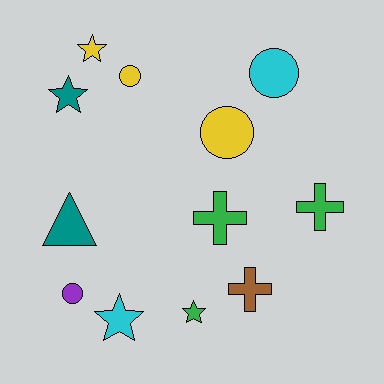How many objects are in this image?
There are 12 objects.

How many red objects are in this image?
There are no red objects.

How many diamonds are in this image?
There are no diamonds.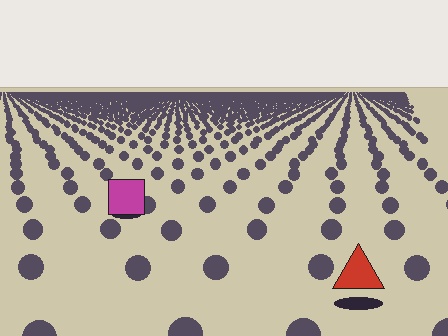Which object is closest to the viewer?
The red triangle is closest. The texture marks near it are larger and more spread out.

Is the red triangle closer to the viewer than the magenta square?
Yes. The red triangle is closer — you can tell from the texture gradient: the ground texture is coarser near it.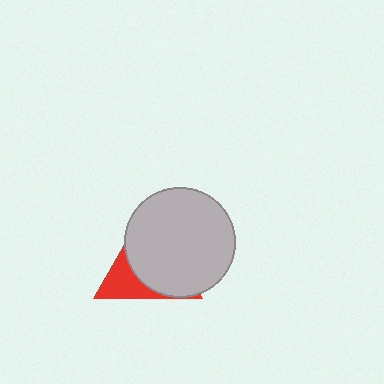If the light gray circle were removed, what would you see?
You would see the complete red triangle.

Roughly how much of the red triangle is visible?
A small part of it is visible (roughly 32%).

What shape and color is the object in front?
The object in front is a light gray circle.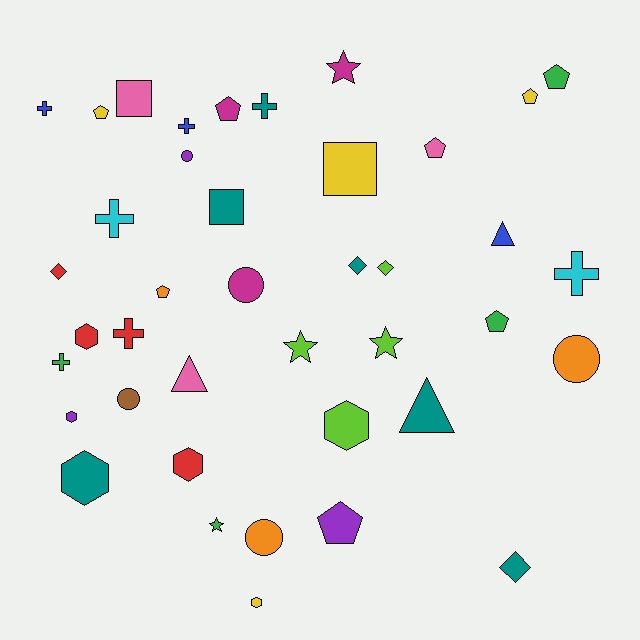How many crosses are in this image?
There are 7 crosses.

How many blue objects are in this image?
There are 3 blue objects.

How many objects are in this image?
There are 40 objects.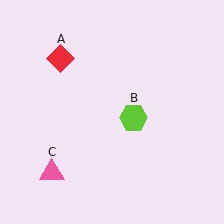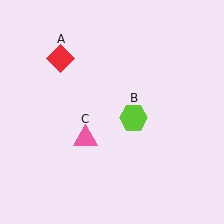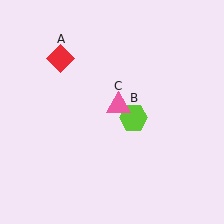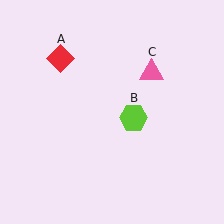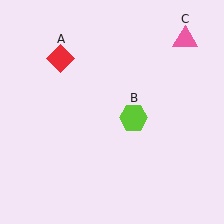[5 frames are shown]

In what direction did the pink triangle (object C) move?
The pink triangle (object C) moved up and to the right.